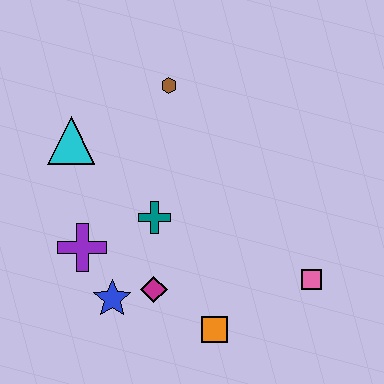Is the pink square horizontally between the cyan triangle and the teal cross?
No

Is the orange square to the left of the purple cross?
No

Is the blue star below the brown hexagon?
Yes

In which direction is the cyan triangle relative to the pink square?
The cyan triangle is to the left of the pink square.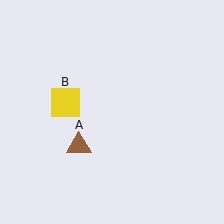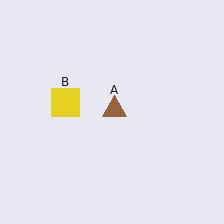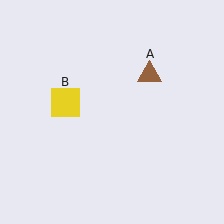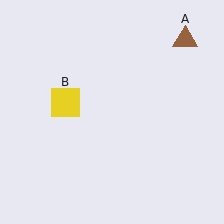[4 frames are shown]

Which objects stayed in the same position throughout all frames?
Yellow square (object B) remained stationary.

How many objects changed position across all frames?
1 object changed position: brown triangle (object A).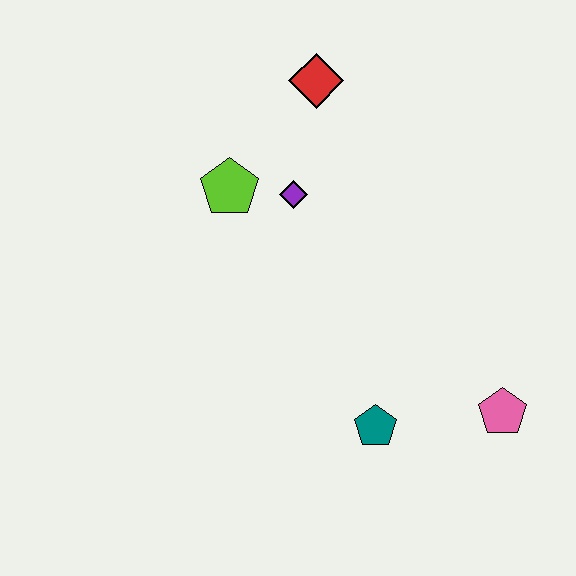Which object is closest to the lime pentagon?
The purple diamond is closest to the lime pentagon.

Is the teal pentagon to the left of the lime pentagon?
No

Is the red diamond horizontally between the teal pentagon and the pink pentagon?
No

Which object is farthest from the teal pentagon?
The red diamond is farthest from the teal pentagon.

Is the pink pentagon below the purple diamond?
Yes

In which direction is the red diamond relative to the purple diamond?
The red diamond is above the purple diamond.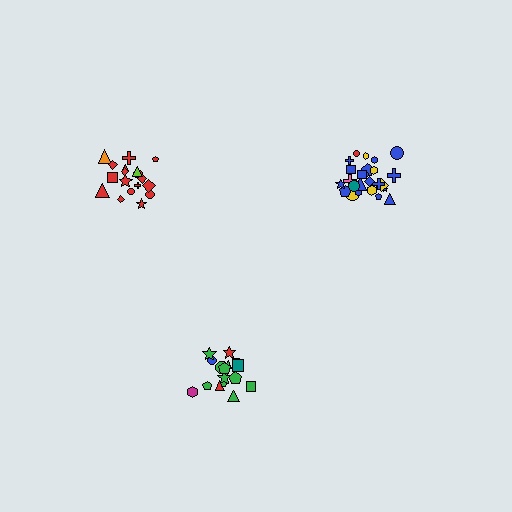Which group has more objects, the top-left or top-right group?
The top-right group.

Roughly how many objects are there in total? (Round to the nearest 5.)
Roughly 60 objects in total.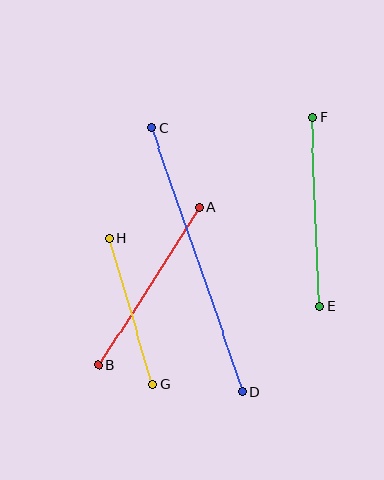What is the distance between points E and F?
The distance is approximately 190 pixels.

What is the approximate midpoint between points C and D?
The midpoint is at approximately (197, 260) pixels.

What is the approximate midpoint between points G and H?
The midpoint is at approximately (131, 311) pixels.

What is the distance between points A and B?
The distance is approximately 187 pixels.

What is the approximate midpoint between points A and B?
The midpoint is at approximately (149, 286) pixels.